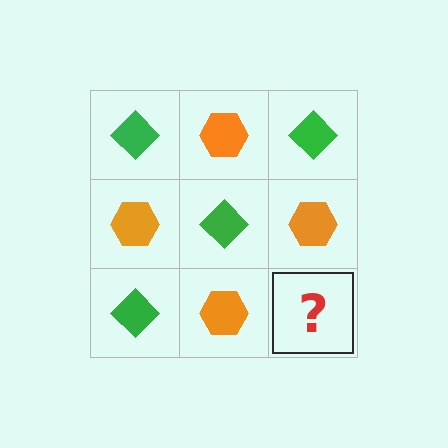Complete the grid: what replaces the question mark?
The question mark should be replaced with a green diamond.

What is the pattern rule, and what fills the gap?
The rule is that it alternates green diamond and orange hexagon in a checkerboard pattern. The gap should be filled with a green diamond.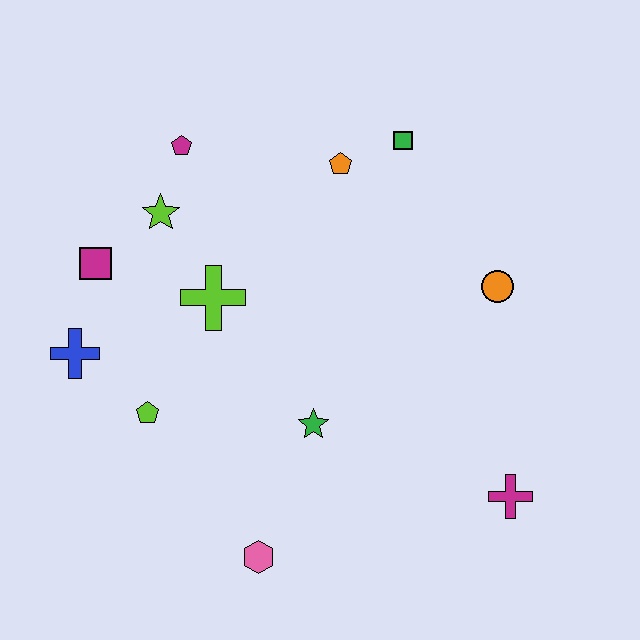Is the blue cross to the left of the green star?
Yes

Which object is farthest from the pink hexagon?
The green square is farthest from the pink hexagon.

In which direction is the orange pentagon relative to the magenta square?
The orange pentagon is to the right of the magenta square.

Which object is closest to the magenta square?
The lime star is closest to the magenta square.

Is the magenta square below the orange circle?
No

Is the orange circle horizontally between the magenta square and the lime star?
No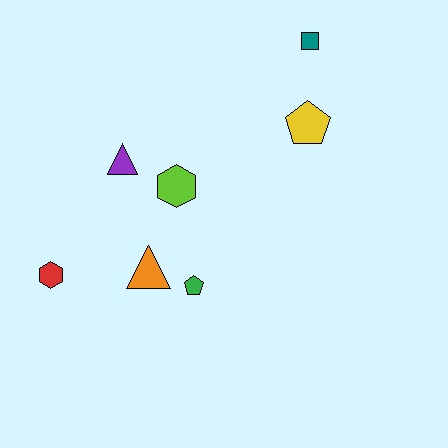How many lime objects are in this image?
There is 1 lime object.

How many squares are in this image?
There is 1 square.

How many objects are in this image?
There are 7 objects.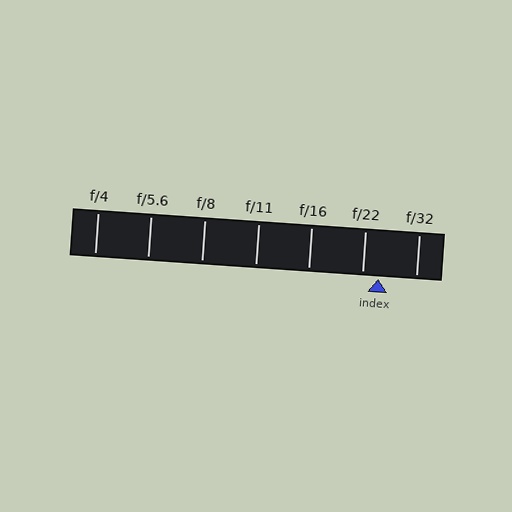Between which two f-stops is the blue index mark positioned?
The index mark is between f/22 and f/32.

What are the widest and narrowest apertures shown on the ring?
The widest aperture shown is f/4 and the narrowest is f/32.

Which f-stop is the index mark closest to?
The index mark is closest to f/22.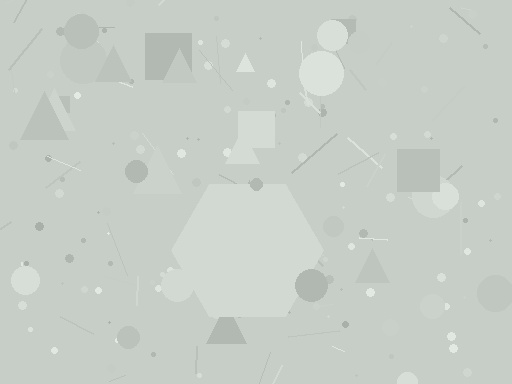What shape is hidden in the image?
A hexagon is hidden in the image.